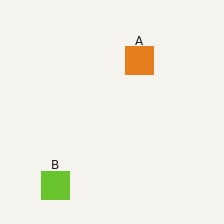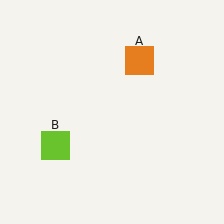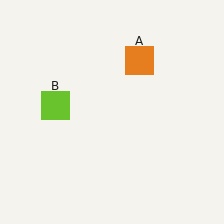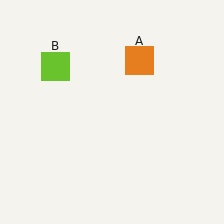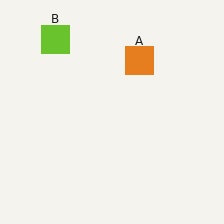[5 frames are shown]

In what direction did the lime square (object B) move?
The lime square (object B) moved up.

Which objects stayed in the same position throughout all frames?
Orange square (object A) remained stationary.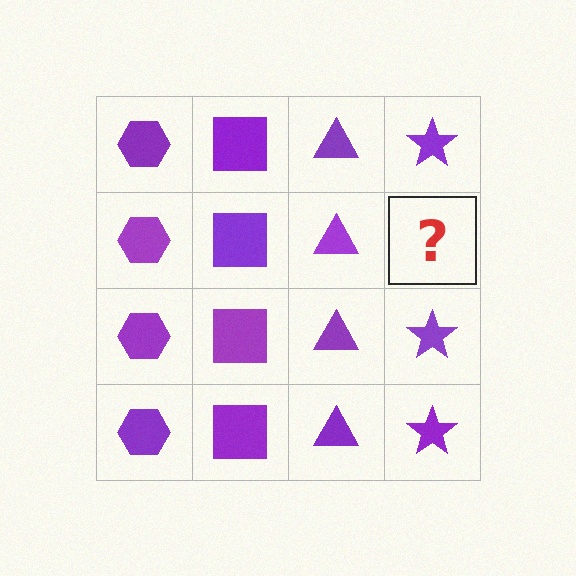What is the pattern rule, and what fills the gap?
The rule is that each column has a consistent shape. The gap should be filled with a purple star.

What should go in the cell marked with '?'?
The missing cell should contain a purple star.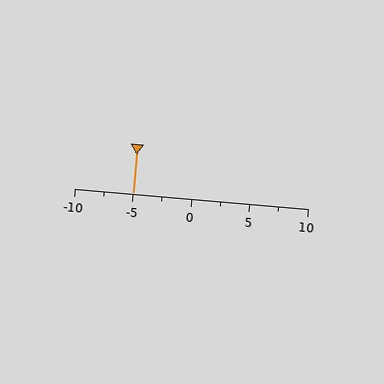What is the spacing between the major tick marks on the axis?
The major ticks are spaced 5 apart.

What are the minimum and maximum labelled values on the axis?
The axis runs from -10 to 10.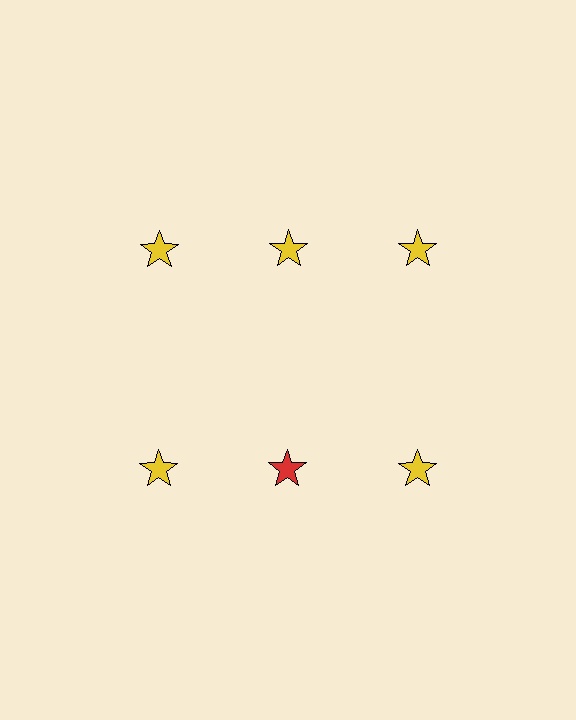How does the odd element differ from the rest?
It has a different color: red instead of yellow.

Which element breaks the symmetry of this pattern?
The red star in the second row, second from left column breaks the symmetry. All other shapes are yellow stars.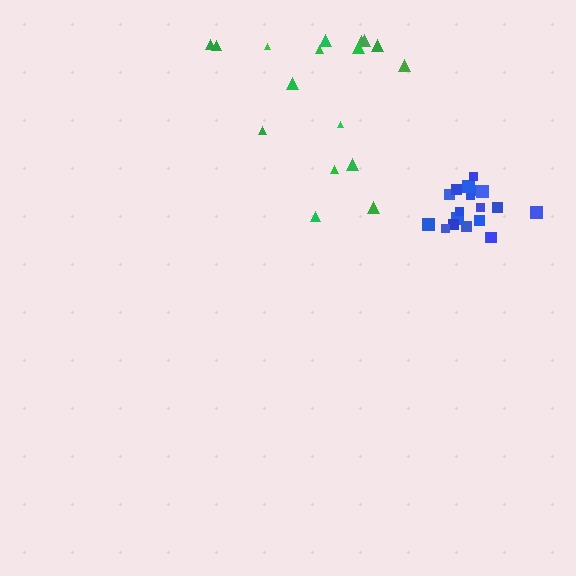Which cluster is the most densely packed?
Blue.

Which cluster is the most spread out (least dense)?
Green.